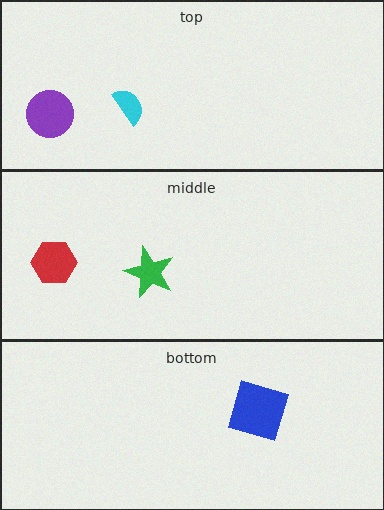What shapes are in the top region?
The purple circle, the cyan semicircle.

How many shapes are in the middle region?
2.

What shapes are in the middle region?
The red hexagon, the green star.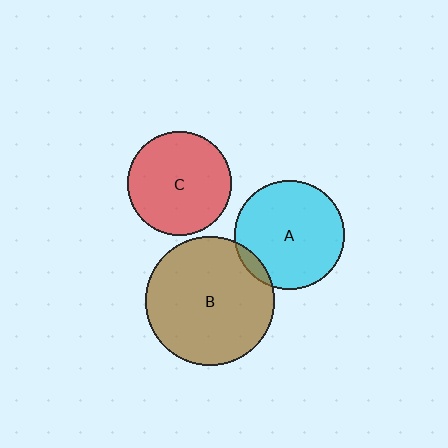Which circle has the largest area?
Circle B (brown).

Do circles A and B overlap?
Yes.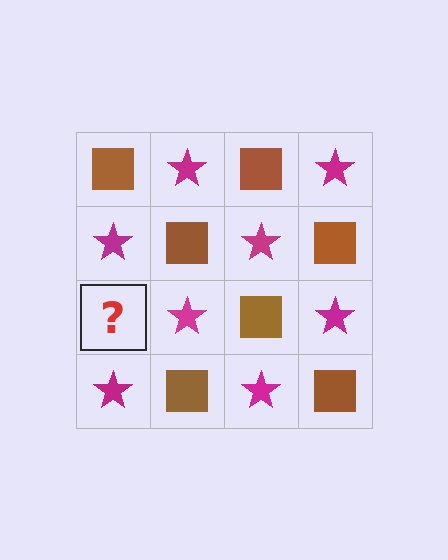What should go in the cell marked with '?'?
The missing cell should contain a brown square.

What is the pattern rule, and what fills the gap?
The rule is that it alternates brown square and magenta star in a checkerboard pattern. The gap should be filled with a brown square.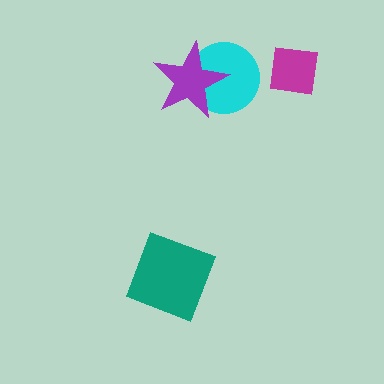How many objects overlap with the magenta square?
0 objects overlap with the magenta square.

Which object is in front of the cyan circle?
The purple star is in front of the cyan circle.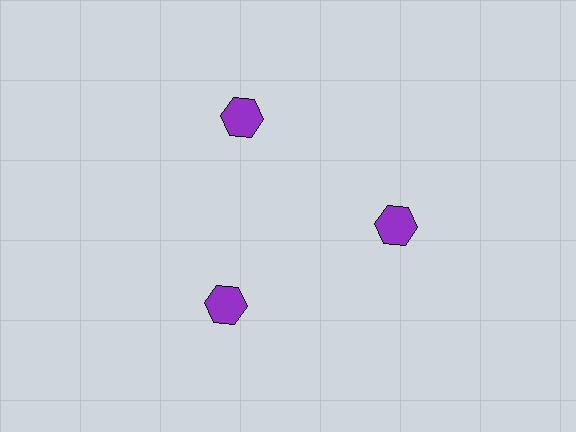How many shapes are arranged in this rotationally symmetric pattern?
There are 3 shapes, arranged in 3 groups of 1.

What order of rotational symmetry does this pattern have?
This pattern has 3-fold rotational symmetry.